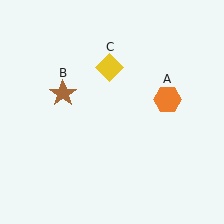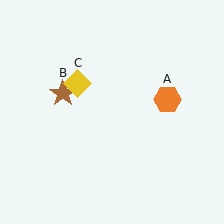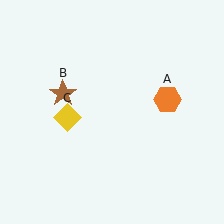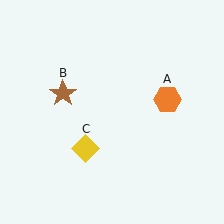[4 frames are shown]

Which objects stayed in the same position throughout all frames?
Orange hexagon (object A) and brown star (object B) remained stationary.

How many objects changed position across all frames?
1 object changed position: yellow diamond (object C).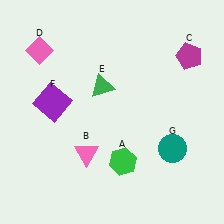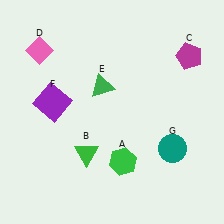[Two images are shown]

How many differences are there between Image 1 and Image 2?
There is 1 difference between the two images.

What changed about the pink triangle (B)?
In Image 1, B is pink. In Image 2, it changed to green.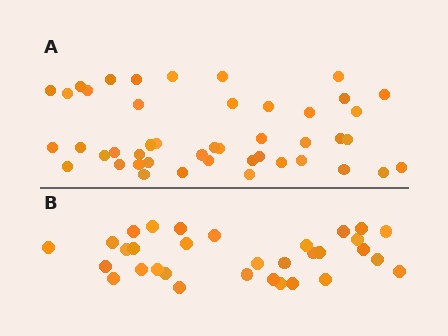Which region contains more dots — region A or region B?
Region A (the top region) has more dots.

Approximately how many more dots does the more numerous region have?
Region A has approximately 15 more dots than region B.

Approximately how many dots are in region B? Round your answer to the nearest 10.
About 30 dots. (The exact count is 32, which rounds to 30.)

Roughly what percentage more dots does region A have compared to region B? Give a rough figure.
About 40% more.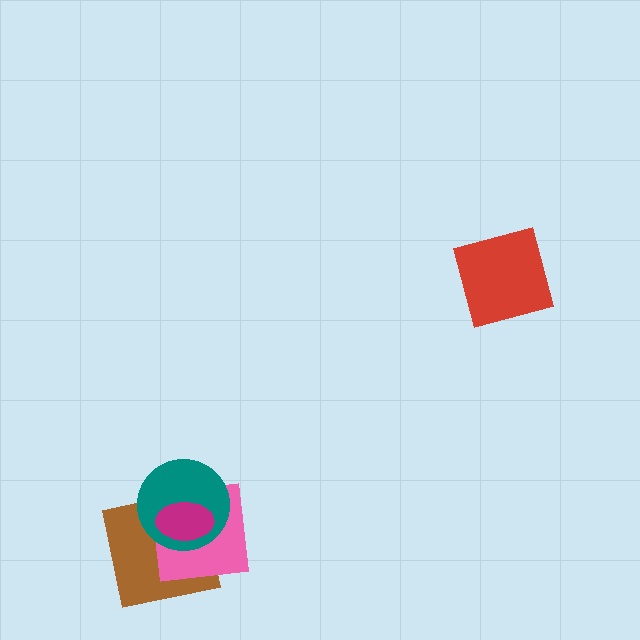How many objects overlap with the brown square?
3 objects overlap with the brown square.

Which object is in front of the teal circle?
The magenta ellipse is in front of the teal circle.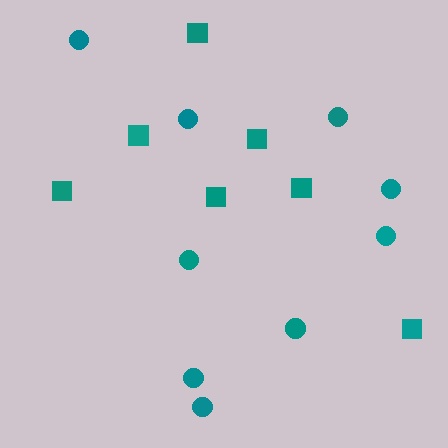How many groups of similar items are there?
There are 2 groups: one group of circles (9) and one group of squares (7).